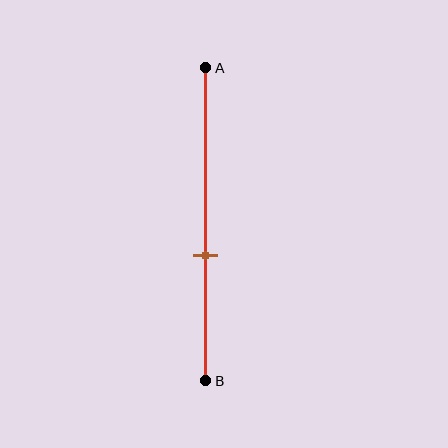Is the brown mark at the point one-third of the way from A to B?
No, the mark is at about 60% from A, not at the 33% one-third point.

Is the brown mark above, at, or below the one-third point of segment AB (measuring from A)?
The brown mark is below the one-third point of segment AB.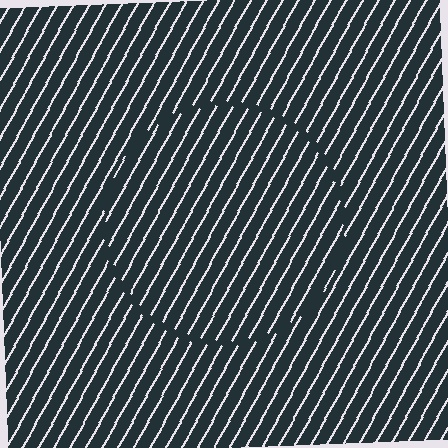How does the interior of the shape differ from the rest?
The interior of the shape contains the same grating, shifted by half a period — the contour is defined by the phase discontinuity where line-ends from the inner and outer gratings abut.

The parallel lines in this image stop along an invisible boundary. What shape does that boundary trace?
An illusory circle. The interior of the shape contains the same grating, shifted by half a period — the contour is defined by the phase discontinuity where line-ends from the inner and outer gratings abut.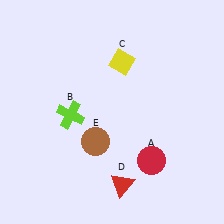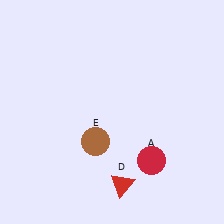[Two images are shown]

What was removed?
The lime cross (B), the yellow diamond (C) were removed in Image 2.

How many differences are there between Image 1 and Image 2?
There are 2 differences between the two images.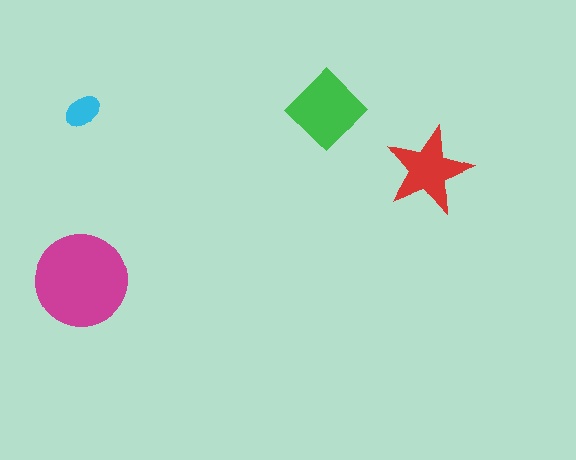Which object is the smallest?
The cyan ellipse.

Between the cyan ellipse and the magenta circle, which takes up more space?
The magenta circle.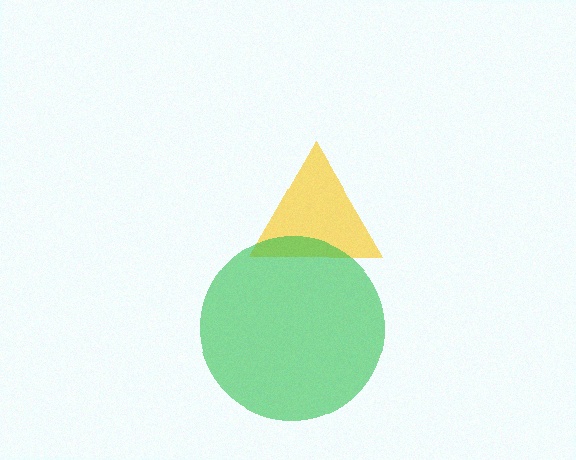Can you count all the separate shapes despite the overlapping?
Yes, there are 2 separate shapes.